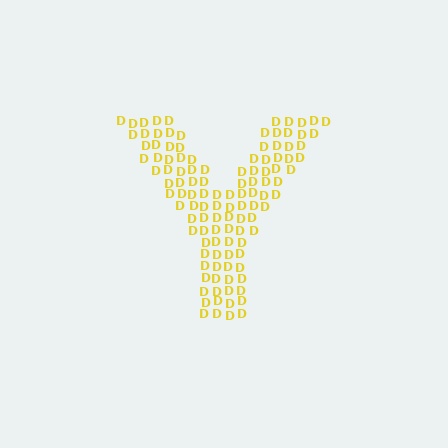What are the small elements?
The small elements are letter D's.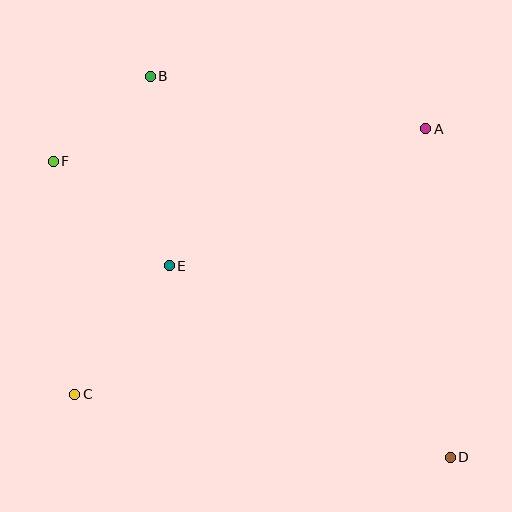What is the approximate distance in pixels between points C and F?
The distance between C and F is approximately 234 pixels.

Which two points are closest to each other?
Points B and F are closest to each other.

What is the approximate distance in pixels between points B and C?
The distance between B and C is approximately 327 pixels.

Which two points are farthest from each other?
Points D and F are farthest from each other.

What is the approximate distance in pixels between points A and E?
The distance between A and E is approximately 291 pixels.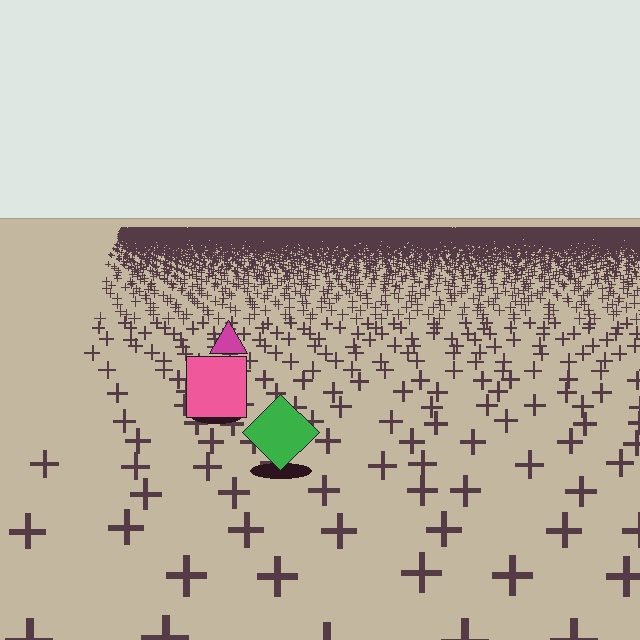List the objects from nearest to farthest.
From nearest to farthest: the green diamond, the pink square, the magenta triangle.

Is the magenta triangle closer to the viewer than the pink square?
No. The pink square is closer — you can tell from the texture gradient: the ground texture is coarser near it.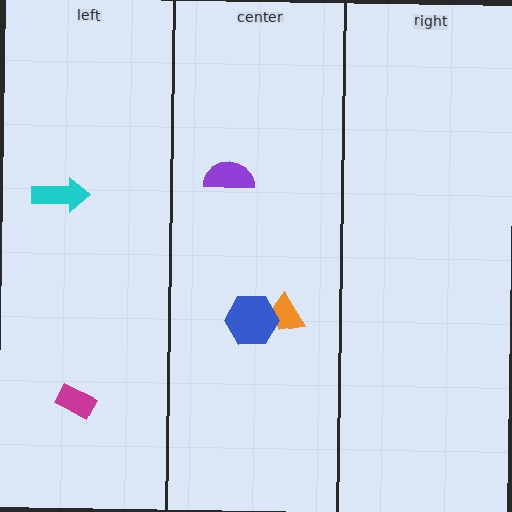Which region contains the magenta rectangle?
The left region.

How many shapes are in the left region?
2.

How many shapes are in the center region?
3.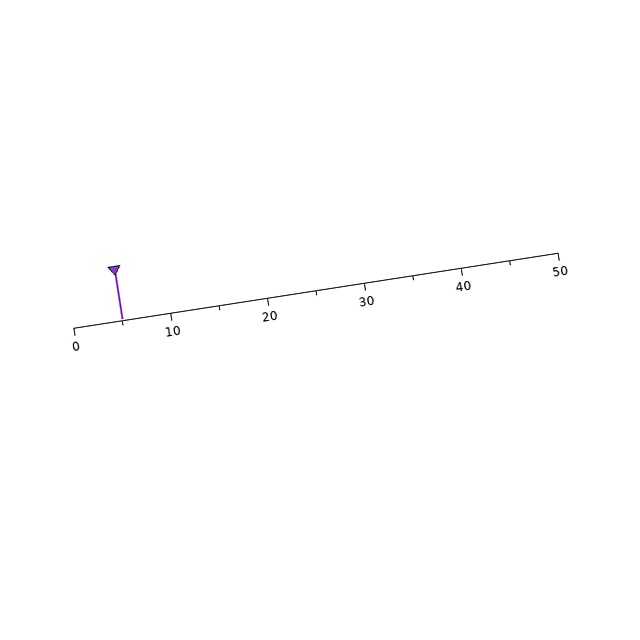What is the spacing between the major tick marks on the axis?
The major ticks are spaced 10 apart.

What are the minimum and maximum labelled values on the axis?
The axis runs from 0 to 50.